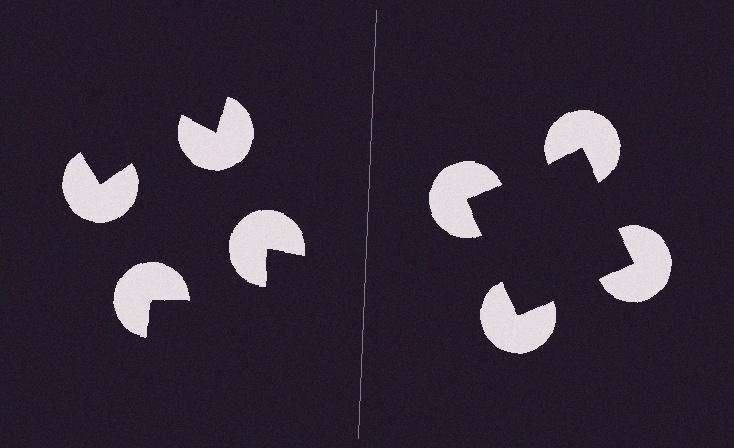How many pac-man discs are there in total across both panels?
8 — 4 on each side.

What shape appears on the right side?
An illusory square.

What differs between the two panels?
The pac-man discs are positioned identically on both sides; only the wedge orientations differ. On the right they align to a square; on the left they are misaligned.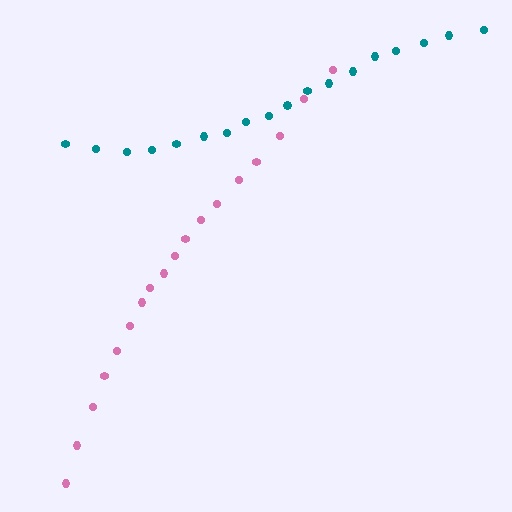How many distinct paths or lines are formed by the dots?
There are 2 distinct paths.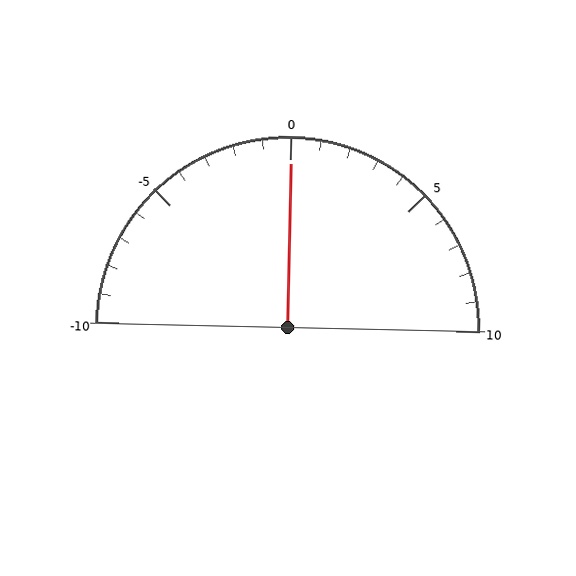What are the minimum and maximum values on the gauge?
The gauge ranges from -10 to 10.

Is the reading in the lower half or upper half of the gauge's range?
The reading is in the upper half of the range (-10 to 10).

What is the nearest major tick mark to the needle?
The nearest major tick mark is 0.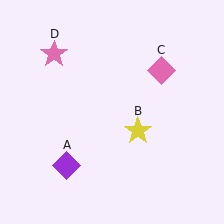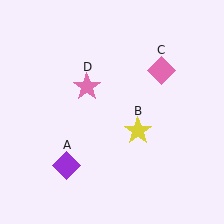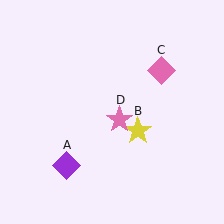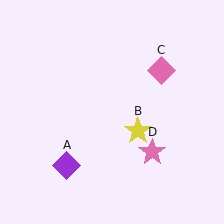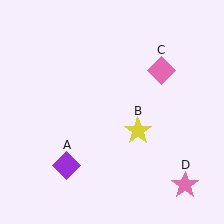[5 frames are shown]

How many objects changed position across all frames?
1 object changed position: pink star (object D).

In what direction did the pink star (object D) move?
The pink star (object D) moved down and to the right.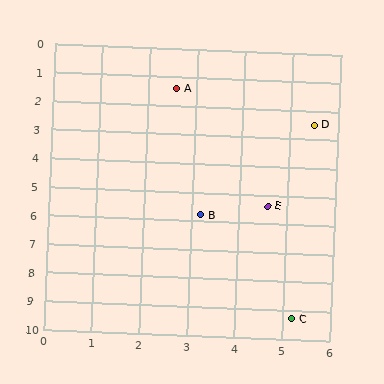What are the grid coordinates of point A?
Point A is at approximately (2.6, 1.4).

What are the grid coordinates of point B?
Point B is at approximately (3.2, 5.8).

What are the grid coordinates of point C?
Point C is at approximately (5.2, 9.3).